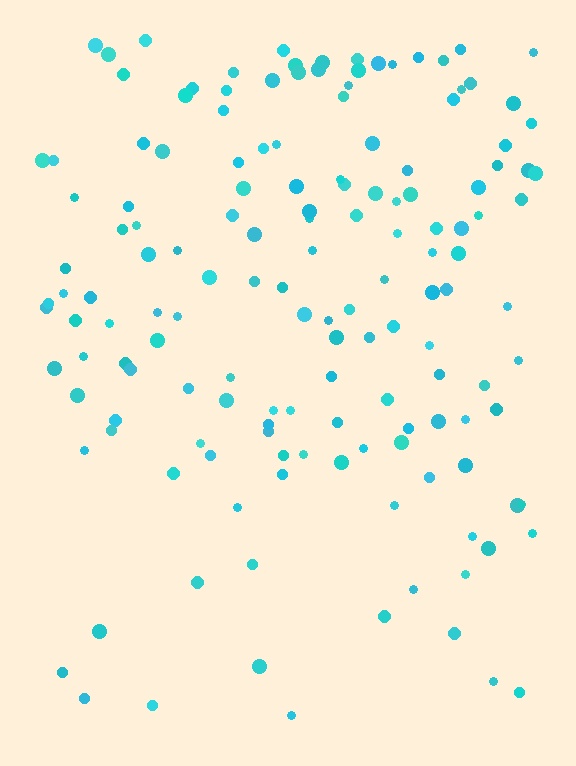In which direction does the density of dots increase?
From bottom to top, with the top side densest.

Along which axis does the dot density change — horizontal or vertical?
Vertical.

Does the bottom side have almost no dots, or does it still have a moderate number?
Still a moderate number, just noticeably fewer than the top.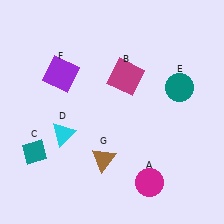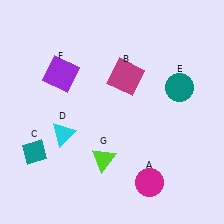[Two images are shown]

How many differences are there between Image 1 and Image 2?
There is 1 difference between the two images.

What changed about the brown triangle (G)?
In Image 1, G is brown. In Image 2, it changed to lime.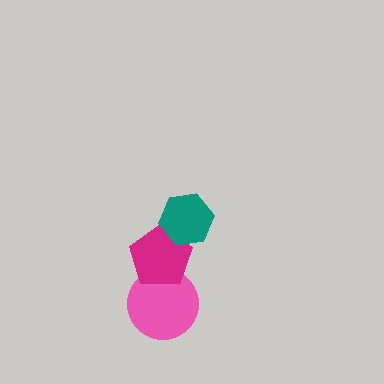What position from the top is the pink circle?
The pink circle is 3rd from the top.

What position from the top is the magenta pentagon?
The magenta pentagon is 2nd from the top.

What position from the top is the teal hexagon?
The teal hexagon is 1st from the top.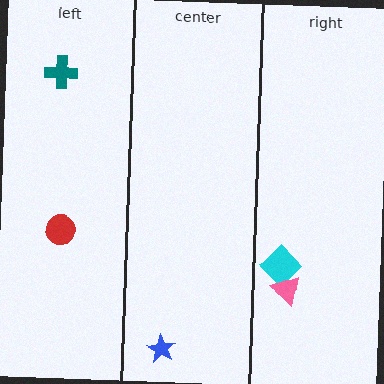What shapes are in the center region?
The blue star.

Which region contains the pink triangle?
The right region.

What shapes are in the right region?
The cyan diamond, the pink triangle.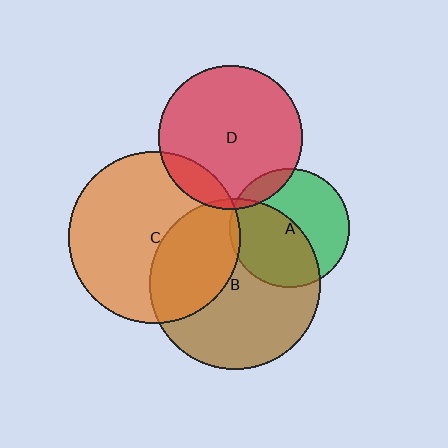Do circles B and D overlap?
Yes.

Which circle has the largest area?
Circle C (orange).